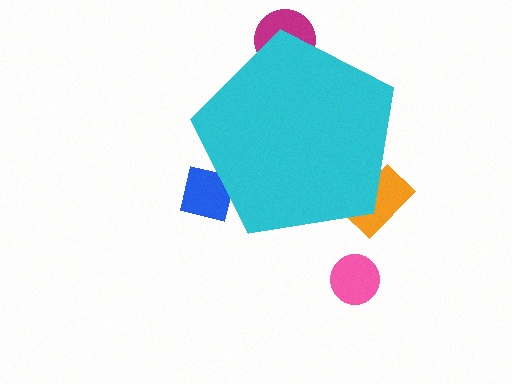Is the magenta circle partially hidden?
Yes, the magenta circle is partially hidden behind the cyan pentagon.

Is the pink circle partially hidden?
No, the pink circle is fully visible.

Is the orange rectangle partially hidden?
Yes, the orange rectangle is partially hidden behind the cyan pentagon.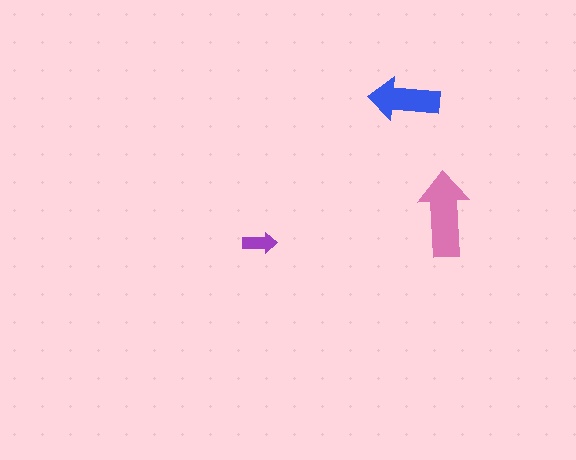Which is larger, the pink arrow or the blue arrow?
The pink one.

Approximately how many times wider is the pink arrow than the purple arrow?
About 2.5 times wider.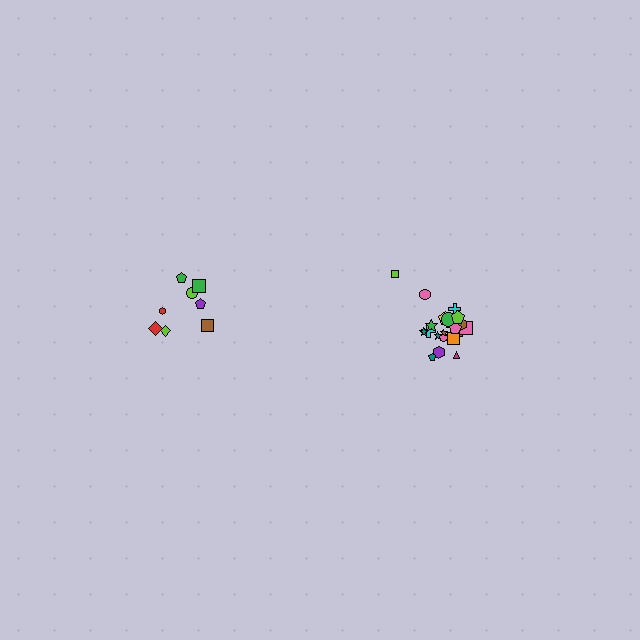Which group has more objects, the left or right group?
The right group.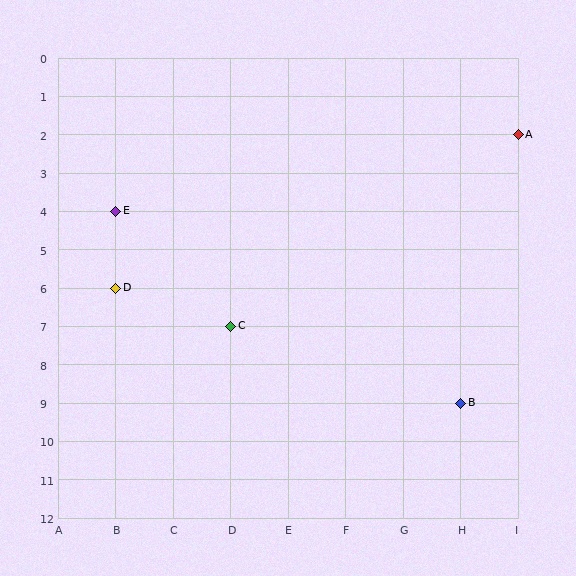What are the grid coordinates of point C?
Point C is at grid coordinates (D, 7).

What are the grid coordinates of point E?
Point E is at grid coordinates (B, 4).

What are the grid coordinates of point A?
Point A is at grid coordinates (I, 2).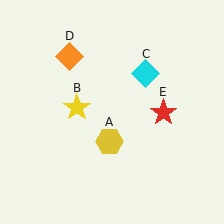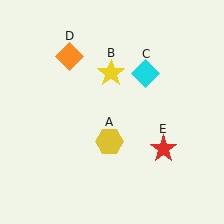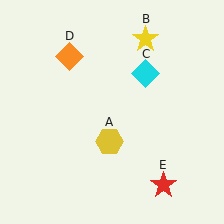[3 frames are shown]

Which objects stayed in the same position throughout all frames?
Yellow hexagon (object A) and cyan diamond (object C) and orange diamond (object D) remained stationary.